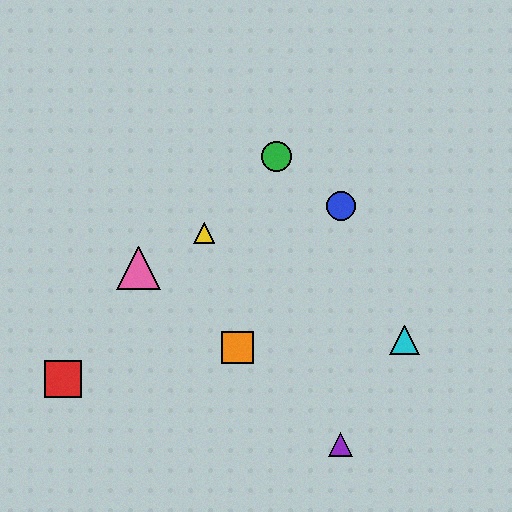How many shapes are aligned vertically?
2 shapes (the blue circle, the purple triangle) are aligned vertically.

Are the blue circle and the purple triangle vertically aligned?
Yes, both are at x≈341.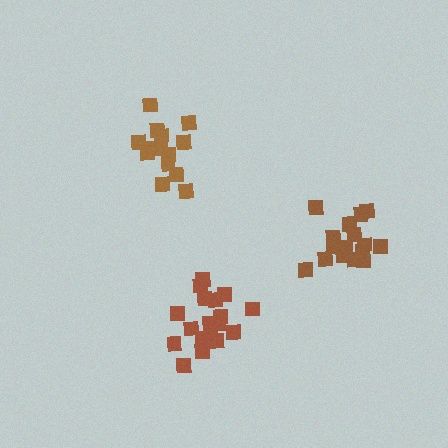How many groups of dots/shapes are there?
There are 3 groups.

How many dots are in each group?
Group 1: 18 dots, Group 2: 17 dots, Group 3: 14 dots (49 total).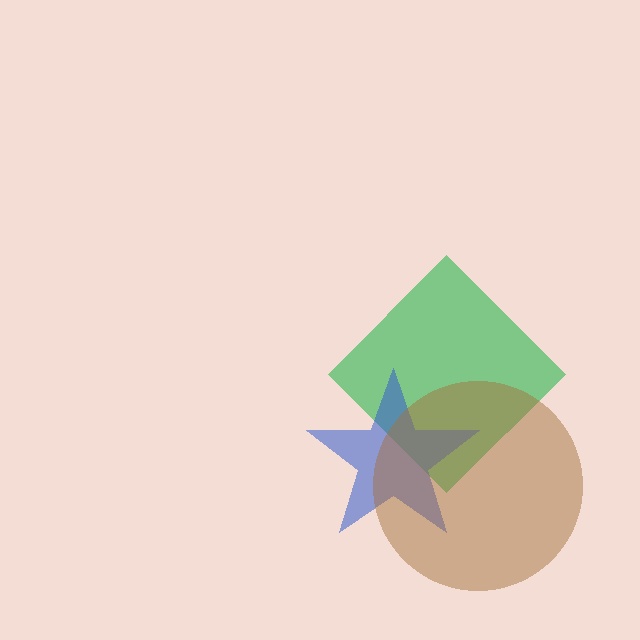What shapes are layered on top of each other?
The layered shapes are: a green diamond, a blue star, a brown circle.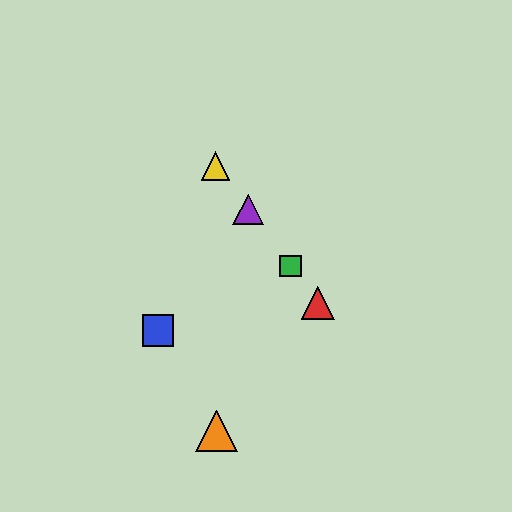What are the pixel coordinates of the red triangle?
The red triangle is at (318, 303).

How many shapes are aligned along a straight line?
4 shapes (the red triangle, the green square, the yellow triangle, the purple triangle) are aligned along a straight line.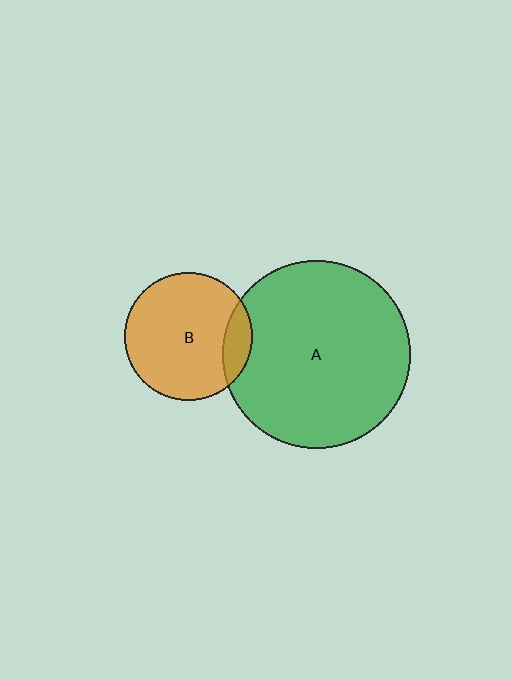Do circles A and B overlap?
Yes.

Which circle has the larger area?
Circle A (green).